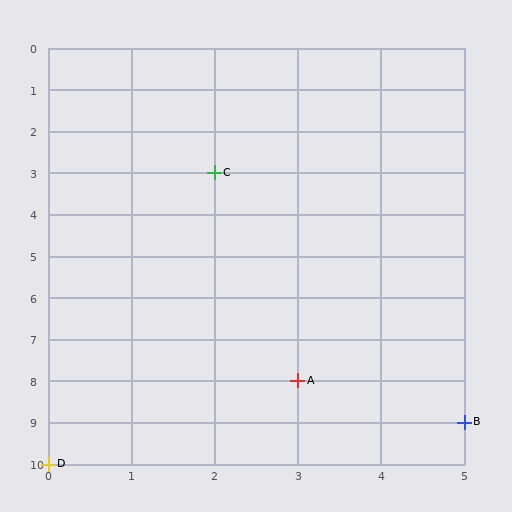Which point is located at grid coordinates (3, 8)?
Point A is at (3, 8).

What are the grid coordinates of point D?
Point D is at grid coordinates (0, 10).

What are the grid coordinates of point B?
Point B is at grid coordinates (5, 9).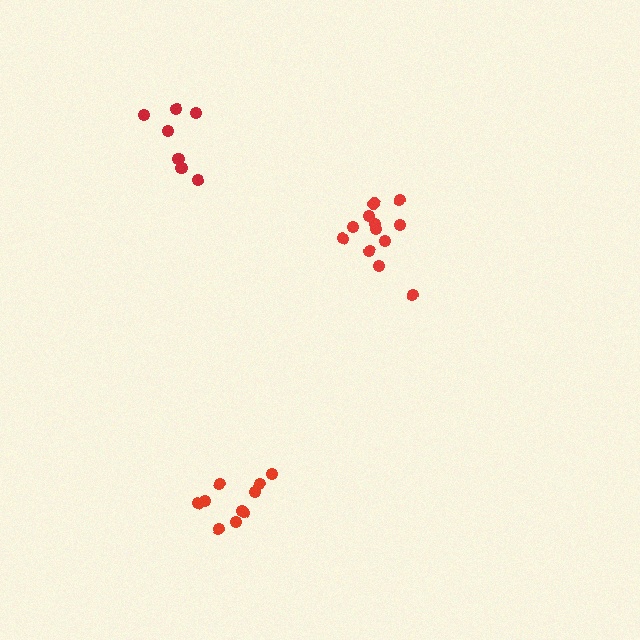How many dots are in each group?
Group 1: 10 dots, Group 2: 12 dots, Group 3: 7 dots (29 total).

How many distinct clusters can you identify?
There are 3 distinct clusters.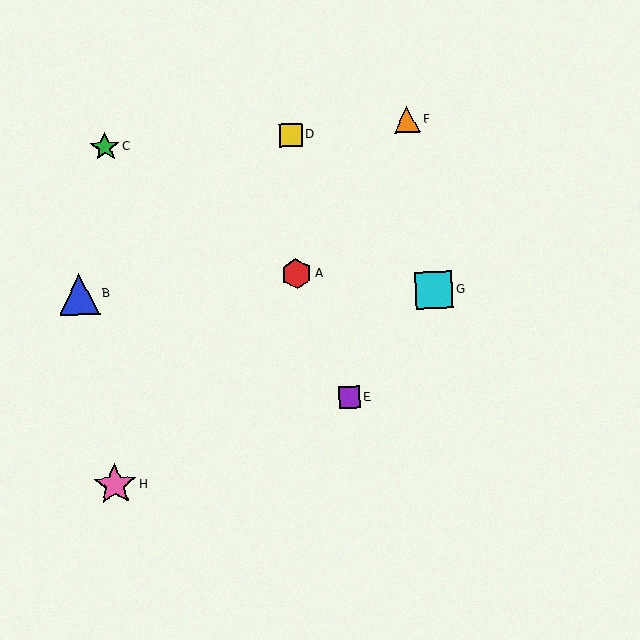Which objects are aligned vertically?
Objects A, D are aligned vertically.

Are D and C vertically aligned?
No, D is at x≈291 and C is at x≈105.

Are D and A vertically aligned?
Yes, both are at x≈291.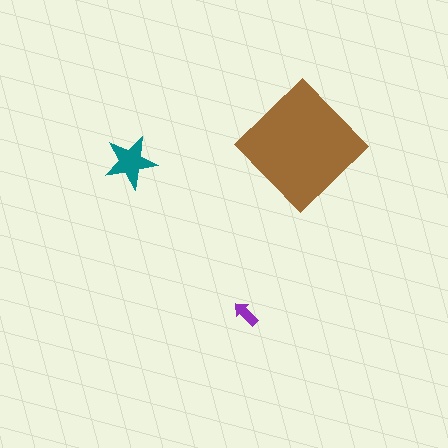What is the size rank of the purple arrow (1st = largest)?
3rd.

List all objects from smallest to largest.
The purple arrow, the teal star, the brown diamond.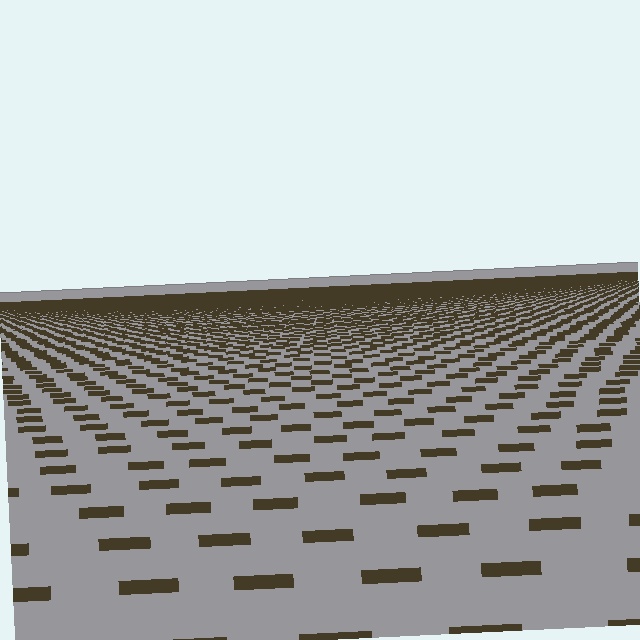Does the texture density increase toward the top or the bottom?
Density increases toward the top.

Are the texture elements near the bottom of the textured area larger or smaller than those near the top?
Larger. Near the bottom, elements are closer to the viewer and appear at a bigger on-screen size.